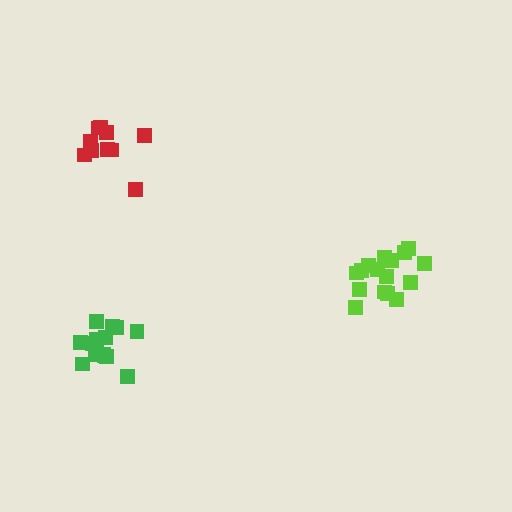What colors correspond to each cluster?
The clusters are colored: green, red, lime.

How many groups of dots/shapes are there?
There are 3 groups.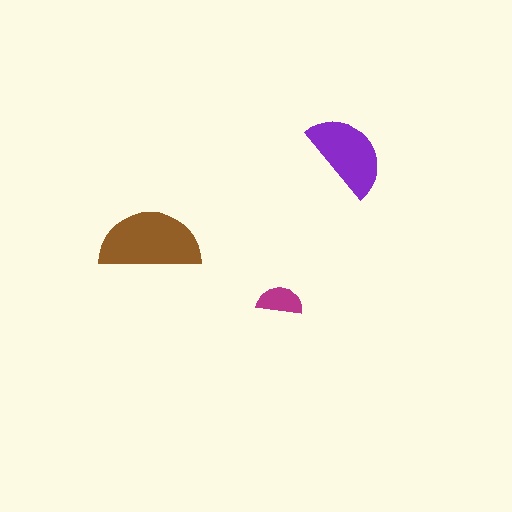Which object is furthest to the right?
The purple semicircle is rightmost.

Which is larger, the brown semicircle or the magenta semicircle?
The brown one.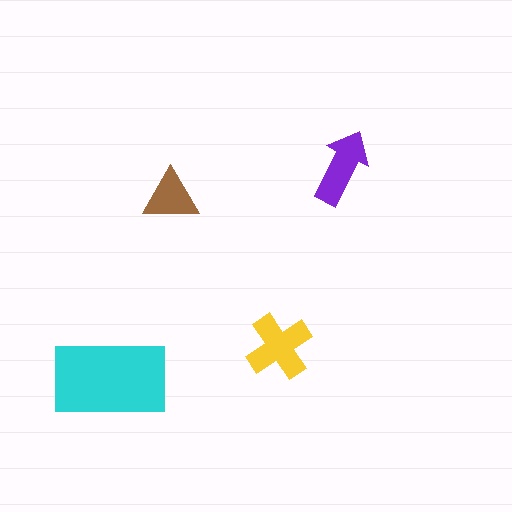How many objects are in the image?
There are 4 objects in the image.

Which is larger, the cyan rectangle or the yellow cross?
The cyan rectangle.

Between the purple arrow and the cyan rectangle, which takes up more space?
The cyan rectangle.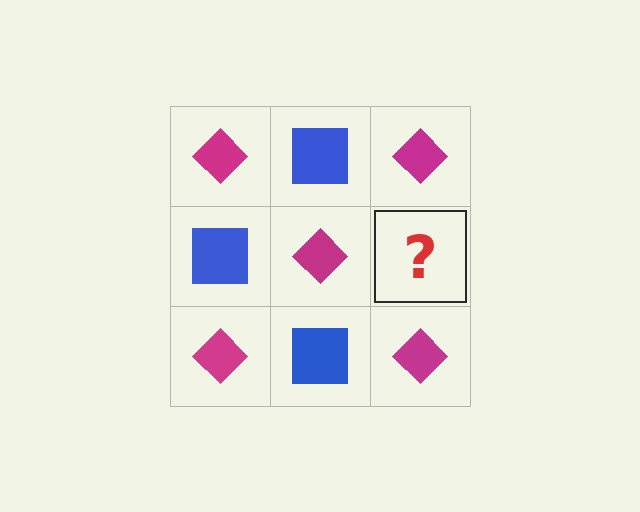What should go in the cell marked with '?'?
The missing cell should contain a blue square.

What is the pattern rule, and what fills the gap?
The rule is that it alternates magenta diamond and blue square in a checkerboard pattern. The gap should be filled with a blue square.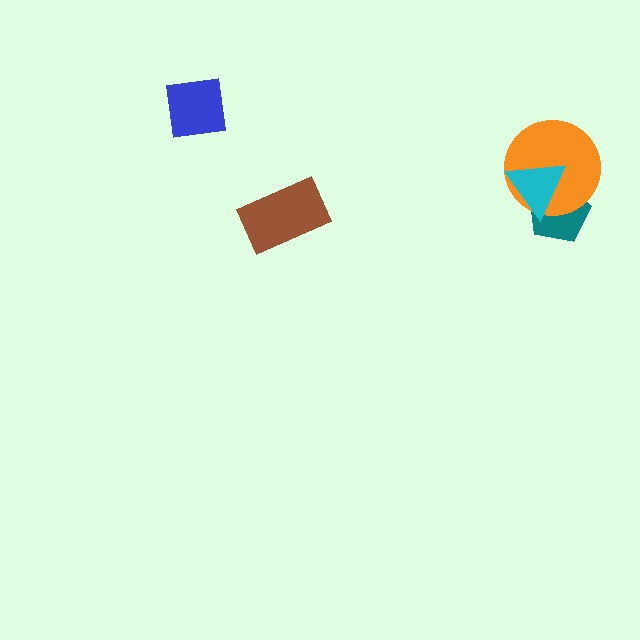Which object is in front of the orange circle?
The cyan triangle is in front of the orange circle.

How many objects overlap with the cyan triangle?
2 objects overlap with the cyan triangle.